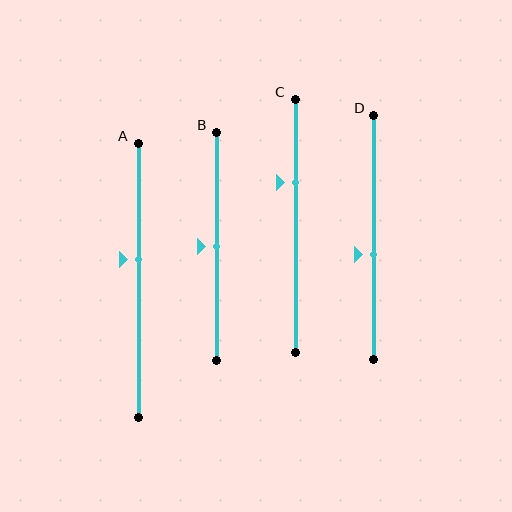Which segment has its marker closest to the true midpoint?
Segment B has its marker closest to the true midpoint.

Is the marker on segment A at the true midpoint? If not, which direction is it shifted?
No, the marker on segment A is shifted upward by about 8% of the segment length.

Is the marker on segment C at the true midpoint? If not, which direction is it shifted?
No, the marker on segment C is shifted upward by about 17% of the segment length.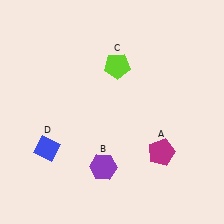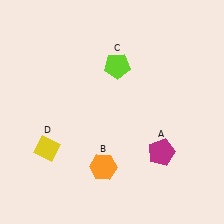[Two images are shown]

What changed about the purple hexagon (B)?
In Image 1, B is purple. In Image 2, it changed to orange.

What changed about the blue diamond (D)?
In Image 1, D is blue. In Image 2, it changed to yellow.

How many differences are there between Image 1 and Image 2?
There are 2 differences between the two images.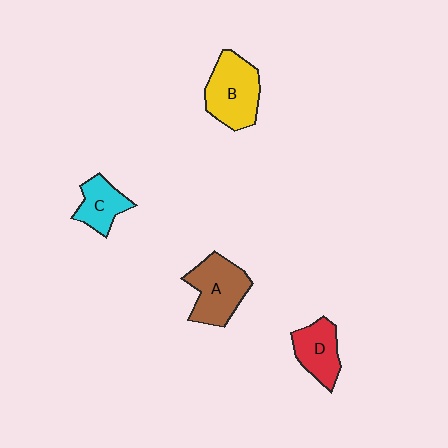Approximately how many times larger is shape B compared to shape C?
Approximately 1.6 times.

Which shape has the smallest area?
Shape C (cyan).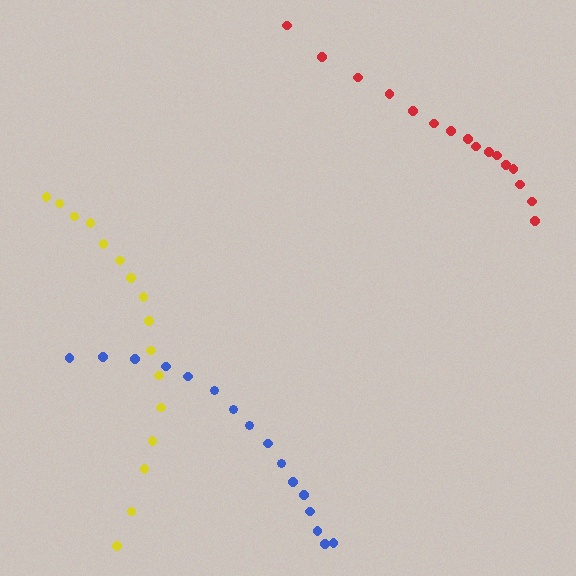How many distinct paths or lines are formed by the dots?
There are 3 distinct paths.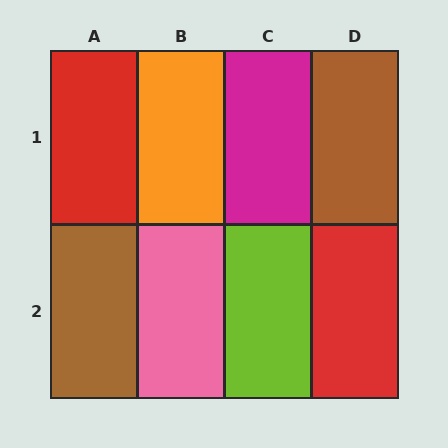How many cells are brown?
2 cells are brown.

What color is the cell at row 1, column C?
Magenta.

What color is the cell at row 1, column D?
Brown.